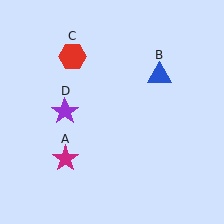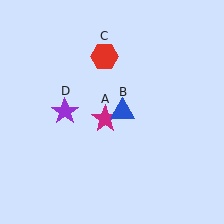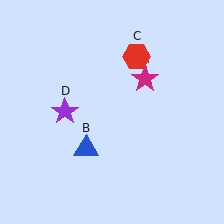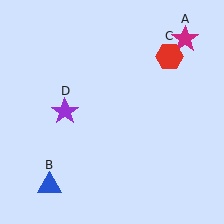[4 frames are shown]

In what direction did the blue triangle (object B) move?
The blue triangle (object B) moved down and to the left.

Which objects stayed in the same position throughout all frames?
Purple star (object D) remained stationary.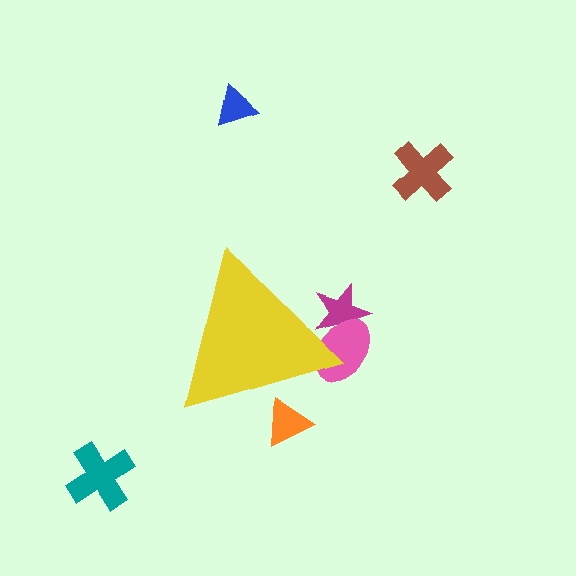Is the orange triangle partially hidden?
Yes, the orange triangle is partially hidden behind the yellow triangle.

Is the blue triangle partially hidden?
No, the blue triangle is fully visible.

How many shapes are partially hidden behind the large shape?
3 shapes are partially hidden.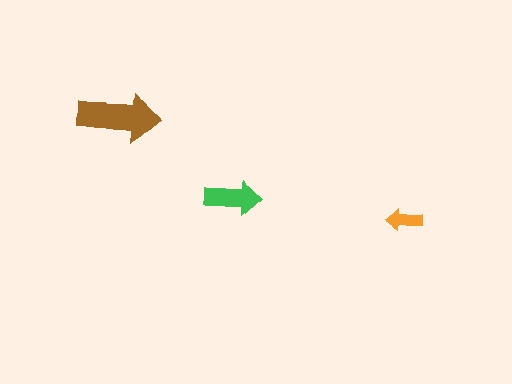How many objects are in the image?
There are 3 objects in the image.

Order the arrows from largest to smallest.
the brown one, the green one, the orange one.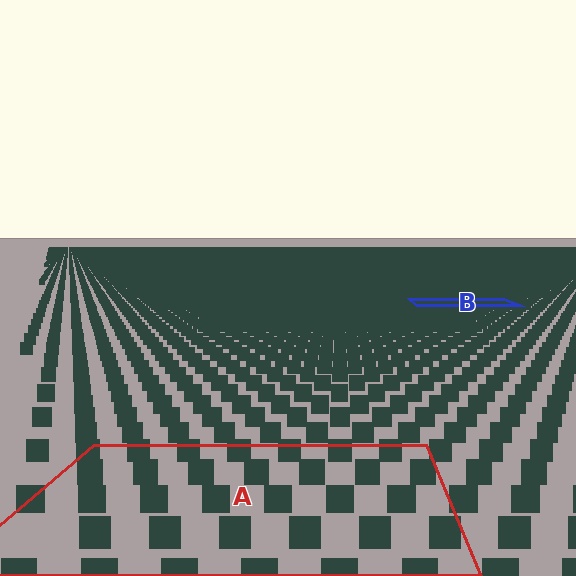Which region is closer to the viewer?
Region A is closer. The texture elements there are larger and more spread out.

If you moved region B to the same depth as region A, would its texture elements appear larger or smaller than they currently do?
They would appear larger. At a closer depth, the same texture elements are projected at a bigger on-screen size.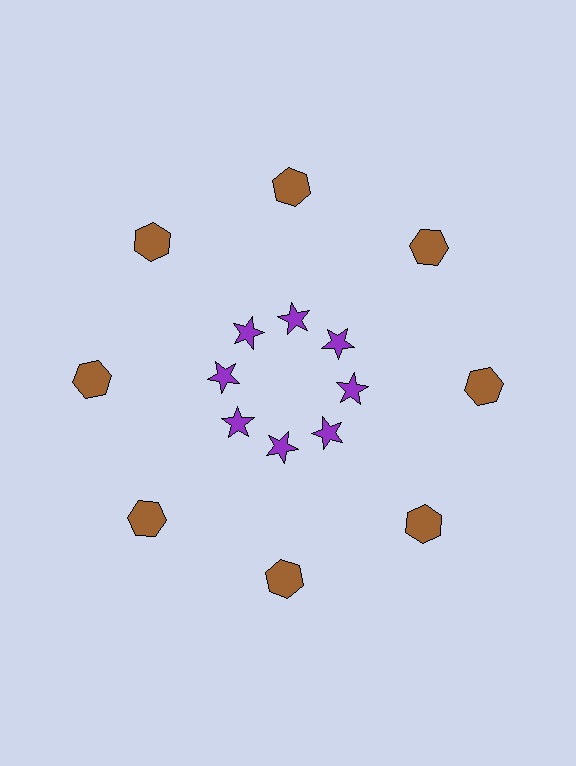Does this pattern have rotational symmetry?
Yes, this pattern has 8-fold rotational symmetry. It looks the same after rotating 45 degrees around the center.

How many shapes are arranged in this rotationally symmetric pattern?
There are 16 shapes, arranged in 8 groups of 2.